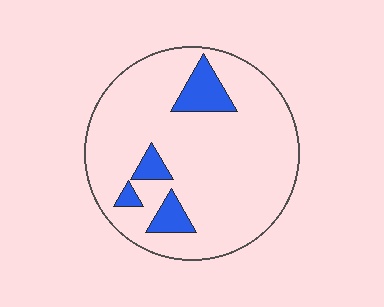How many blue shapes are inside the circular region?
4.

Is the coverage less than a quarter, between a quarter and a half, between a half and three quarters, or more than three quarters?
Less than a quarter.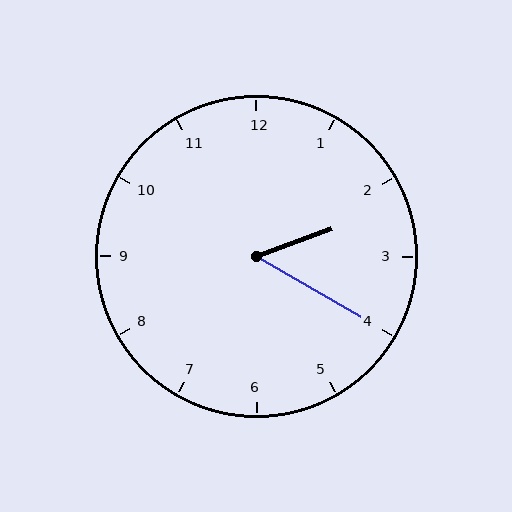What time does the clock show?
2:20.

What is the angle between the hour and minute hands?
Approximately 50 degrees.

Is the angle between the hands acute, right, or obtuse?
It is acute.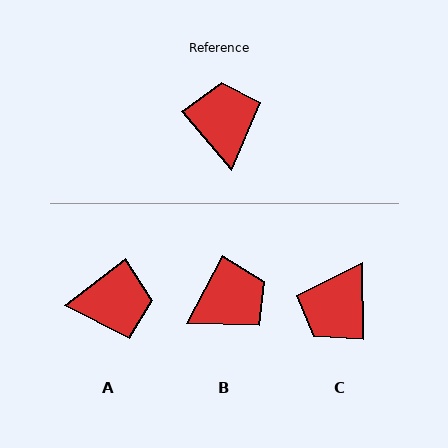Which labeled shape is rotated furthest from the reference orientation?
C, about 140 degrees away.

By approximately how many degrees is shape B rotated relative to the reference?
Approximately 68 degrees clockwise.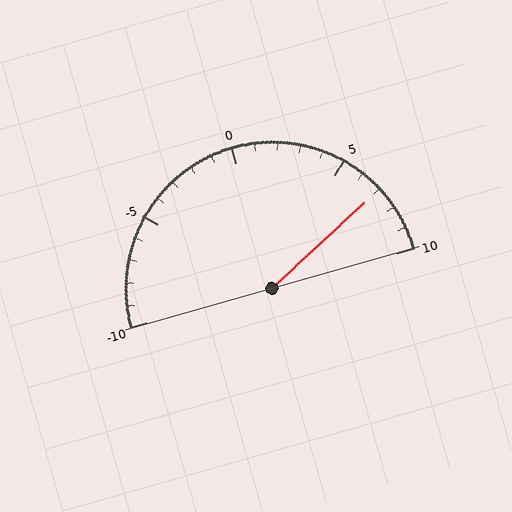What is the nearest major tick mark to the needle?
The nearest major tick mark is 5.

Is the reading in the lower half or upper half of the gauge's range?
The reading is in the upper half of the range (-10 to 10).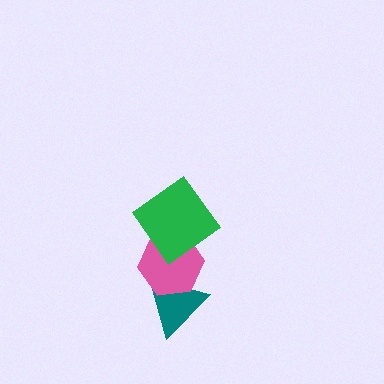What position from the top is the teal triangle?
The teal triangle is 3rd from the top.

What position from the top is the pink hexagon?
The pink hexagon is 2nd from the top.